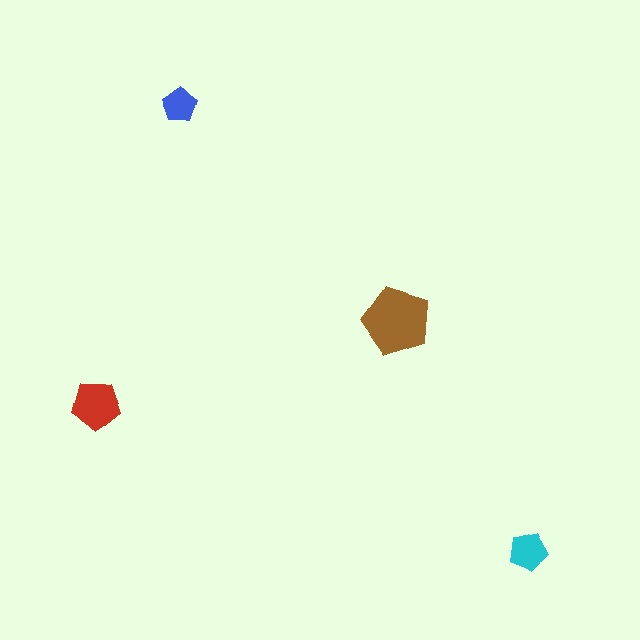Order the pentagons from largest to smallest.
the brown one, the red one, the cyan one, the blue one.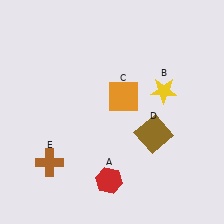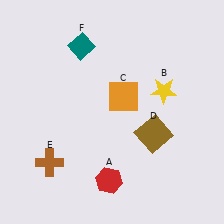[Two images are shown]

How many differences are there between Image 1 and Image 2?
There is 1 difference between the two images.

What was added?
A teal diamond (F) was added in Image 2.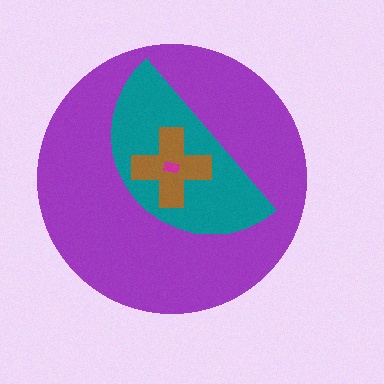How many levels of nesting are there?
4.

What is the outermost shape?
The purple circle.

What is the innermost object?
The magenta rectangle.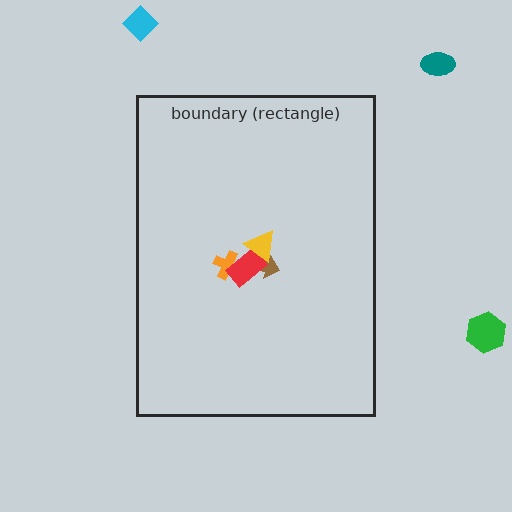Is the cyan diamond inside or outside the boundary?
Outside.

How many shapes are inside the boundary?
4 inside, 3 outside.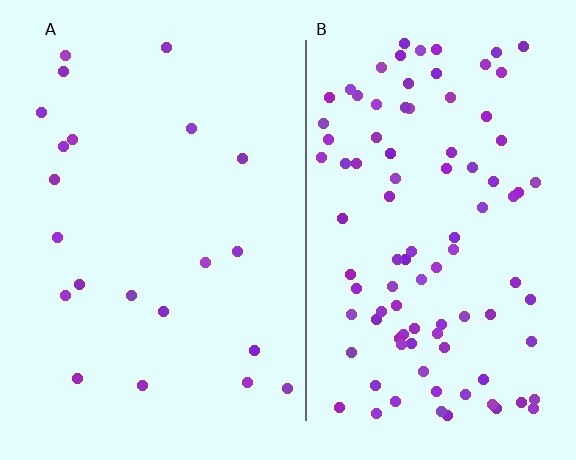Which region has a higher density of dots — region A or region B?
B (the right).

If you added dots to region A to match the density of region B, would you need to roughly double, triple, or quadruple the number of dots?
Approximately quadruple.